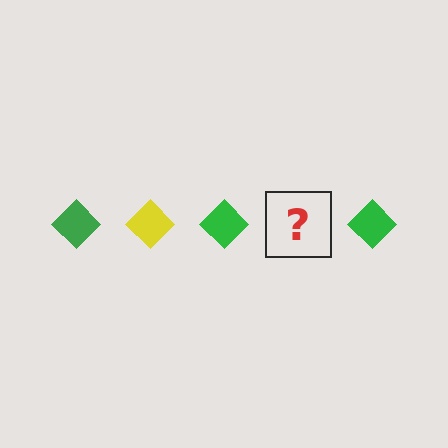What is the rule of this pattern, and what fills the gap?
The rule is that the pattern cycles through green, yellow diamonds. The gap should be filled with a yellow diamond.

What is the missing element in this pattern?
The missing element is a yellow diamond.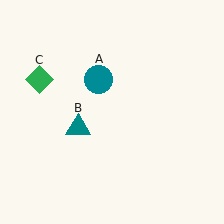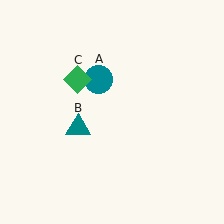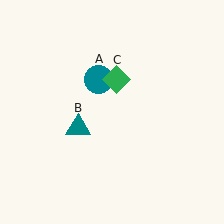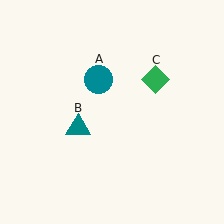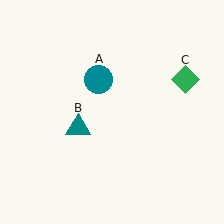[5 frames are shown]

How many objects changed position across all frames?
1 object changed position: green diamond (object C).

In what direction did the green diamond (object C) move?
The green diamond (object C) moved right.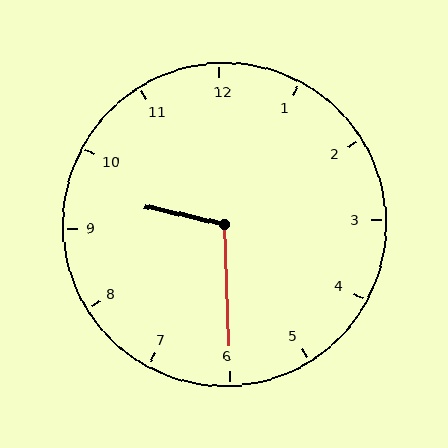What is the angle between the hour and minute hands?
Approximately 105 degrees.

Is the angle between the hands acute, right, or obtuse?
It is obtuse.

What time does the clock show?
9:30.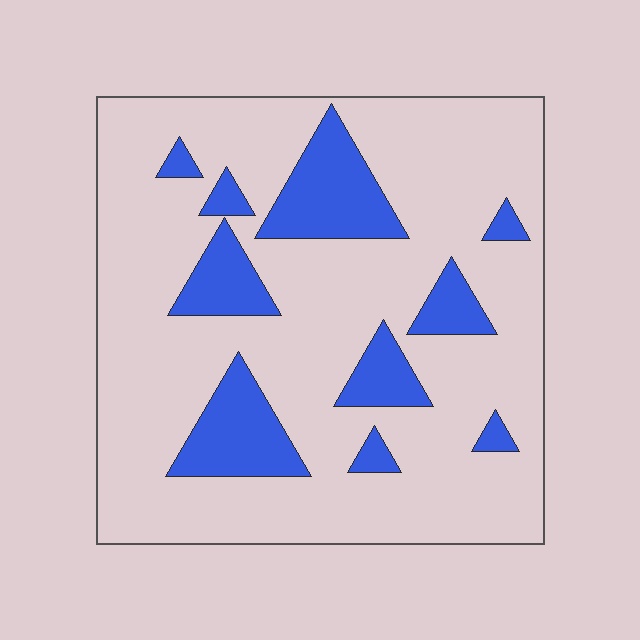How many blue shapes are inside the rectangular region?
10.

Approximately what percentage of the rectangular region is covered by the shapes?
Approximately 20%.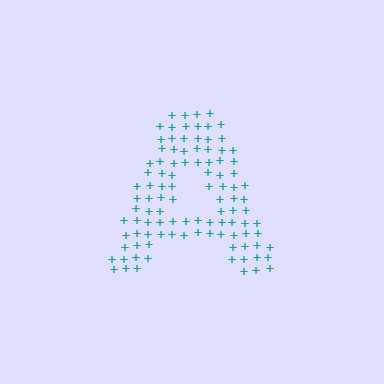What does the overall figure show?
The overall figure shows the letter A.